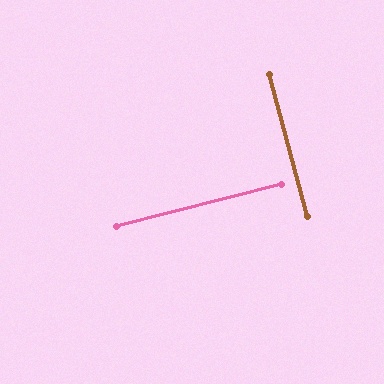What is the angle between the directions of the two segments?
Approximately 89 degrees.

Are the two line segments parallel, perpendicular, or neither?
Perpendicular — they meet at approximately 89°.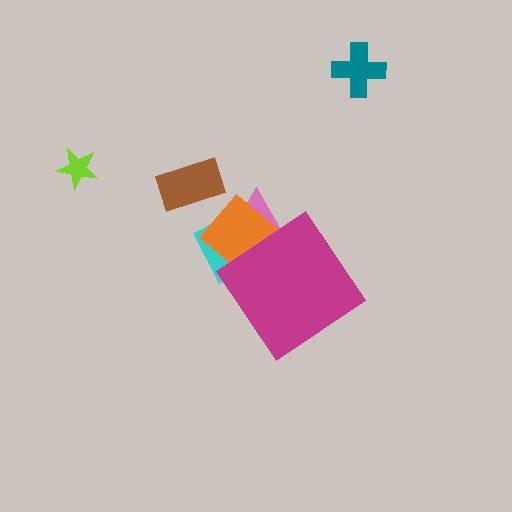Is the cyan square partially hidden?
Yes, the cyan square is partially hidden behind the magenta diamond.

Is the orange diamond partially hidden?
Yes, the orange diamond is partially hidden behind the magenta diamond.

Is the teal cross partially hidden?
No, the teal cross is fully visible.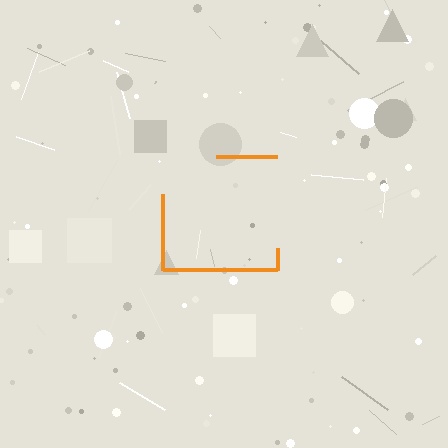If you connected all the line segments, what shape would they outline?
They would outline a square.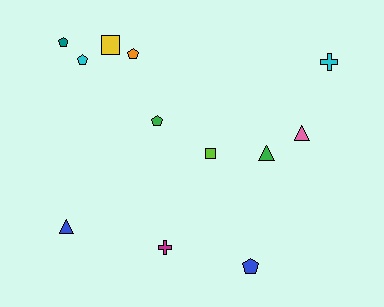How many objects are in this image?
There are 12 objects.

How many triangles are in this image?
There are 3 triangles.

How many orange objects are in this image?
There is 1 orange object.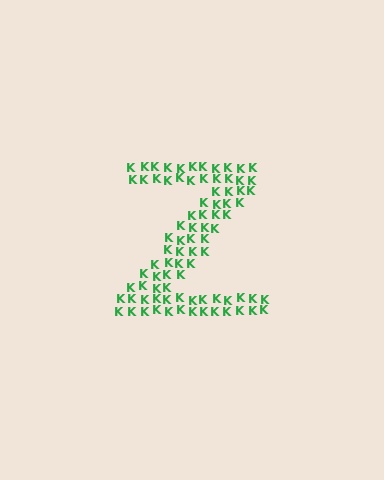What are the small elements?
The small elements are letter K's.